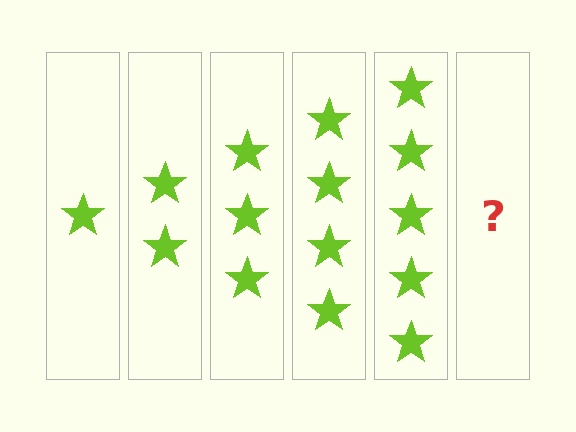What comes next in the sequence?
The next element should be 6 stars.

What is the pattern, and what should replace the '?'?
The pattern is that each step adds one more star. The '?' should be 6 stars.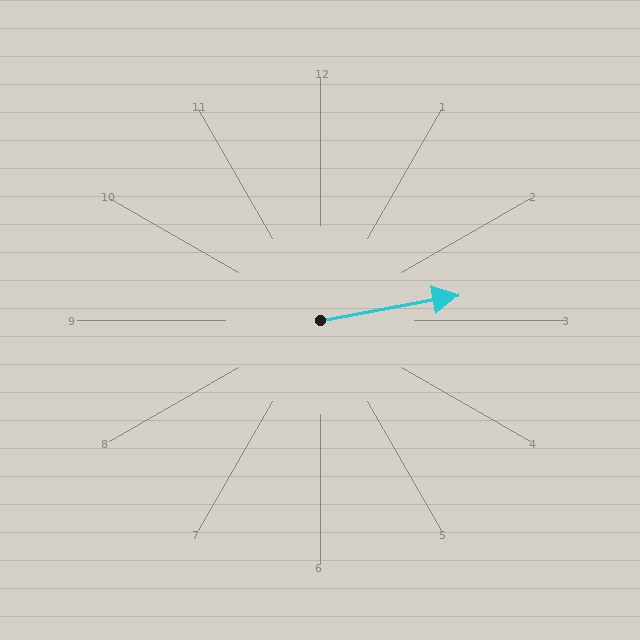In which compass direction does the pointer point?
East.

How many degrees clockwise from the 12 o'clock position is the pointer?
Approximately 80 degrees.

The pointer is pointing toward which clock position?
Roughly 3 o'clock.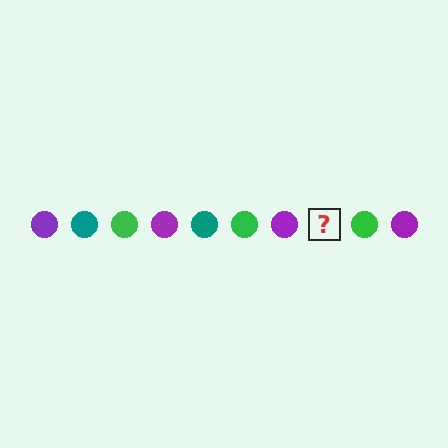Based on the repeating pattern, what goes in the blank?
The blank should be a teal circle.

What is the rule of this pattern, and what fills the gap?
The rule is that the pattern cycles through purple, teal, green circles. The gap should be filled with a teal circle.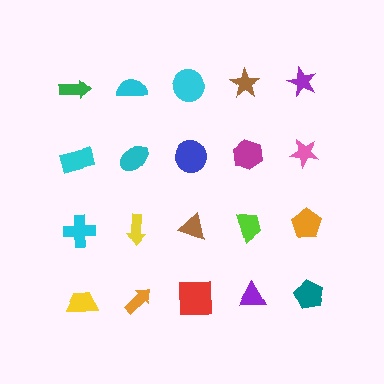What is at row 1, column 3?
A cyan circle.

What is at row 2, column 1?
A cyan rectangle.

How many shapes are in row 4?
5 shapes.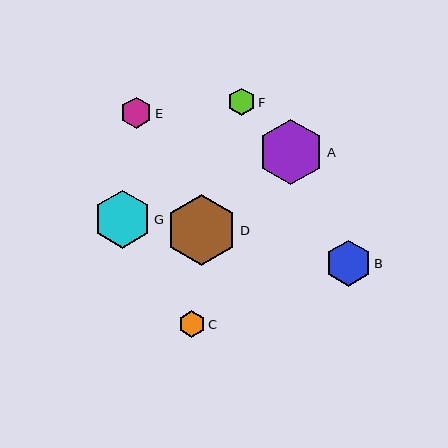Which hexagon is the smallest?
Hexagon C is the smallest with a size of approximately 26 pixels.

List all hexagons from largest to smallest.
From largest to smallest: D, A, G, B, E, F, C.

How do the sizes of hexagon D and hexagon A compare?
Hexagon D and hexagon A are approximately the same size.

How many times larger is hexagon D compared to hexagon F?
Hexagon D is approximately 2.6 times the size of hexagon F.